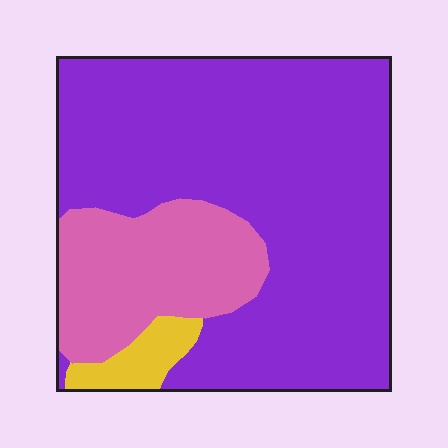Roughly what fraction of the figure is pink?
Pink covers around 20% of the figure.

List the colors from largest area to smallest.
From largest to smallest: purple, pink, yellow.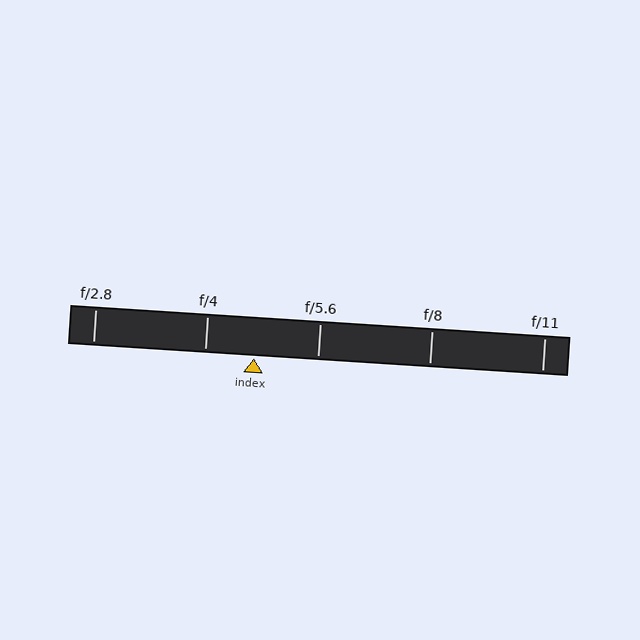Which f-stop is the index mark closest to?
The index mark is closest to f/4.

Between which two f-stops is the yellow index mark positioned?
The index mark is between f/4 and f/5.6.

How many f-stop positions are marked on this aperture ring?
There are 5 f-stop positions marked.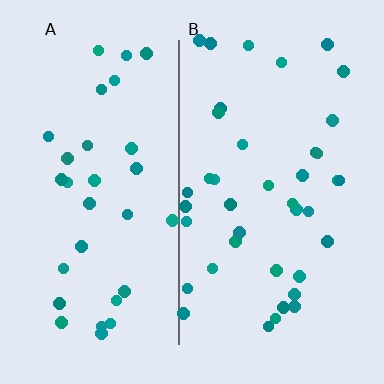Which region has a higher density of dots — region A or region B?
B (the right).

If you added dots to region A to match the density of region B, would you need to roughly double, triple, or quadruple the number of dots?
Approximately double.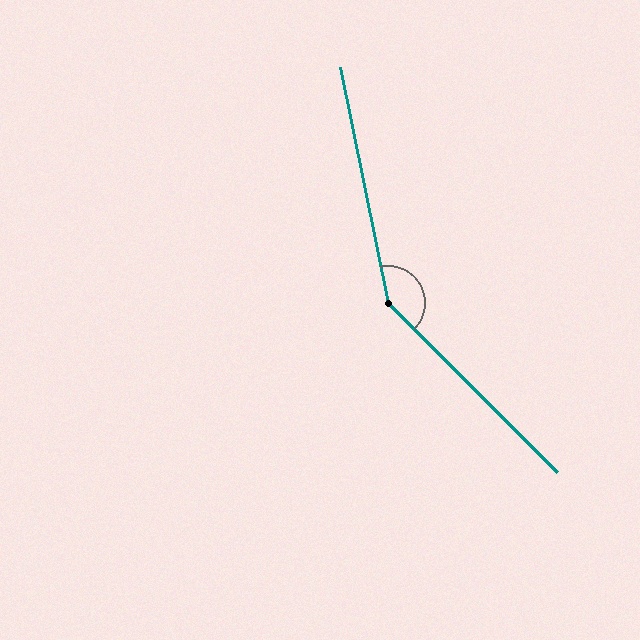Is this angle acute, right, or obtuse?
It is obtuse.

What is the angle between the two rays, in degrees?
Approximately 146 degrees.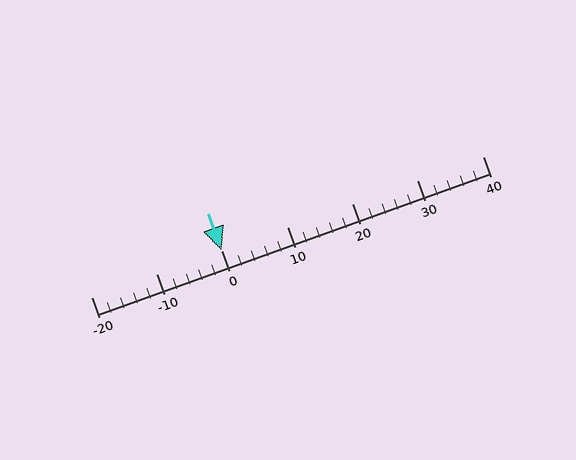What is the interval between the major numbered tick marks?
The major tick marks are spaced 10 units apart.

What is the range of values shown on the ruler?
The ruler shows values from -20 to 40.